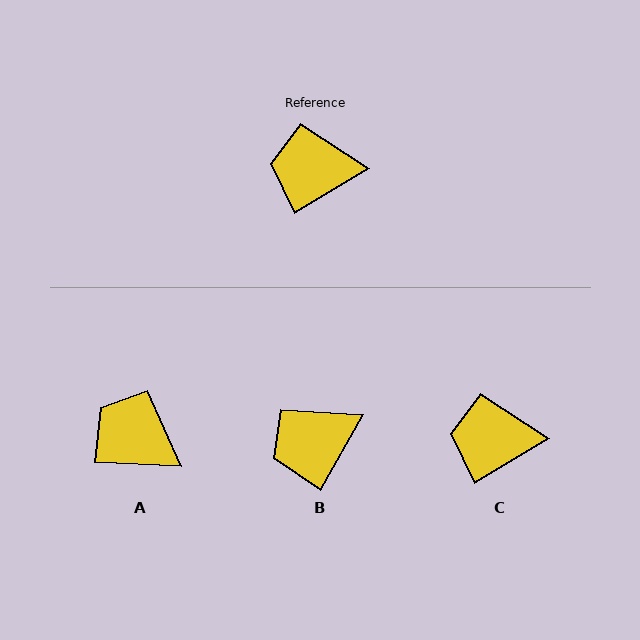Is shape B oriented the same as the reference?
No, it is off by about 29 degrees.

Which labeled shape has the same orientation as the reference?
C.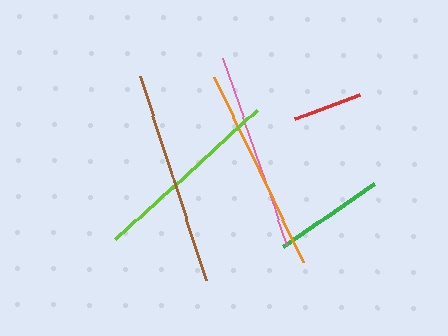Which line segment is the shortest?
The red line is the shortest at approximately 67 pixels.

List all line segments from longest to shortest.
From longest to shortest: brown, orange, pink, lime, green, red.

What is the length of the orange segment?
The orange segment is approximately 206 pixels long.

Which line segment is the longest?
The brown line is the longest at approximately 214 pixels.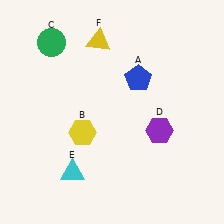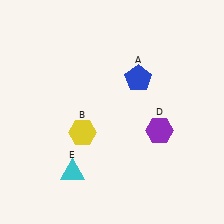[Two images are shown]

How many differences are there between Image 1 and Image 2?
There are 2 differences between the two images.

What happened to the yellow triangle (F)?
The yellow triangle (F) was removed in Image 2. It was in the top-left area of Image 1.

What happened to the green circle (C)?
The green circle (C) was removed in Image 2. It was in the top-left area of Image 1.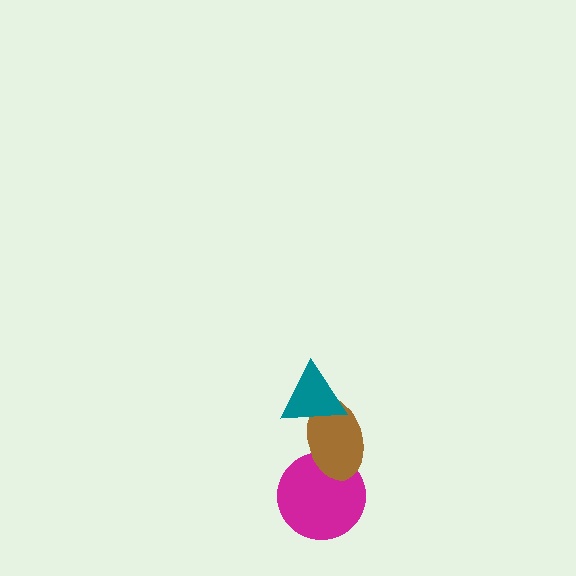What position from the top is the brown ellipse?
The brown ellipse is 2nd from the top.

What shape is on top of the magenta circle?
The brown ellipse is on top of the magenta circle.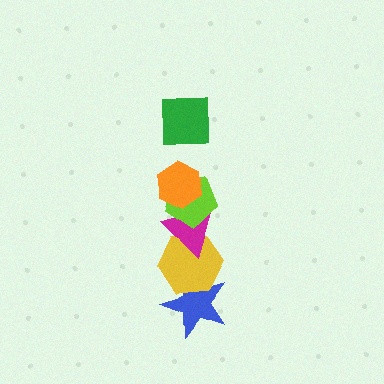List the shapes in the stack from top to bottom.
From top to bottom: the green square, the orange hexagon, the lime pentagon, the magenta triangle, the yellow hexagon, the blue star.